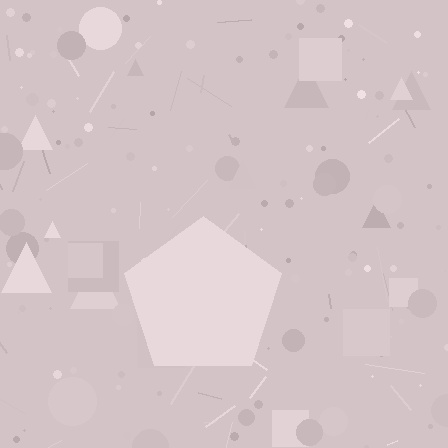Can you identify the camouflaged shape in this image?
The camouflaged shape is a pentagon.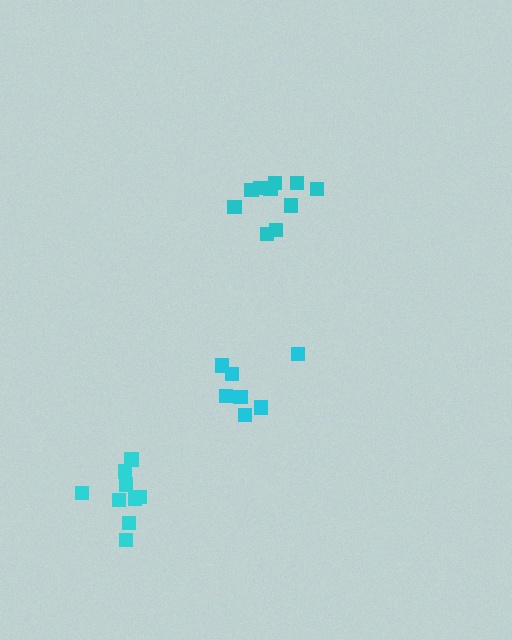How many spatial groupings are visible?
There are 3 spatial groupings.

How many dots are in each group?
Group 1: 9 dots, Group 2: 10 dots, Group 3: 7 dots (26 total).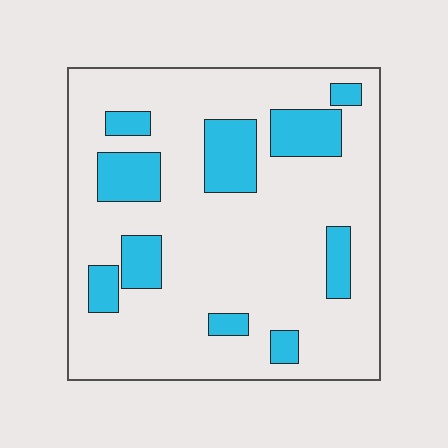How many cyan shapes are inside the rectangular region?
10.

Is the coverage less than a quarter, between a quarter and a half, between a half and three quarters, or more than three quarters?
Less than a quarter.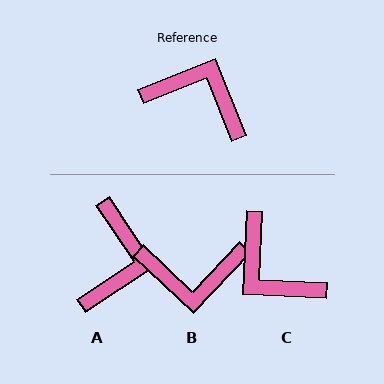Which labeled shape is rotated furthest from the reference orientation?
C, about 156 degrees away.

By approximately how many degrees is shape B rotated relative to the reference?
Approximately 155 degrees clockwise.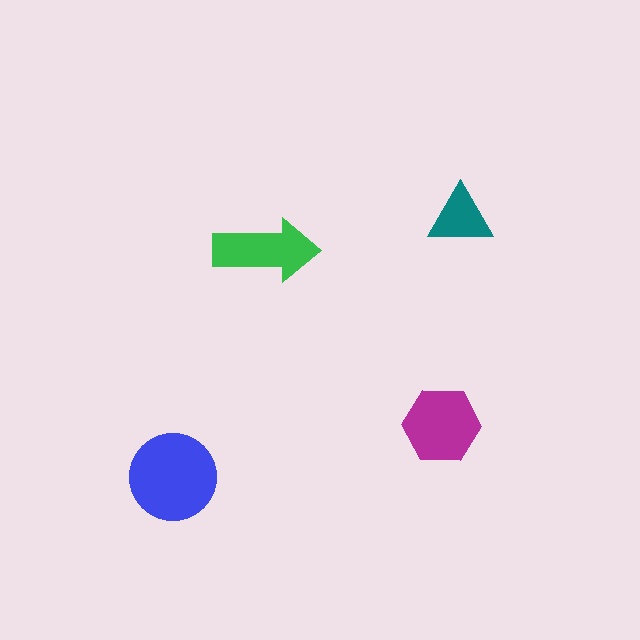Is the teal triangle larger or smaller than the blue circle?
Smaller.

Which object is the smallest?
The teal triangle.